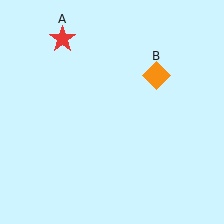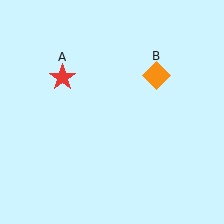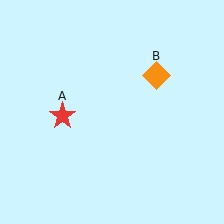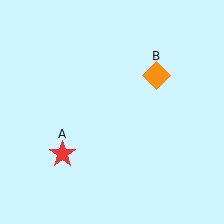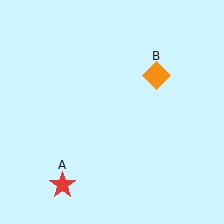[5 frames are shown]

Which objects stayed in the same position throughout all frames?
Orange diamond (object B) remained stationary.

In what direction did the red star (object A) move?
The red star (object A) moved down.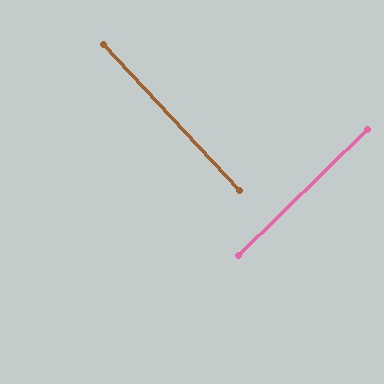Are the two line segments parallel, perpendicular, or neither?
Perpendicular — they meet at approximately 88°.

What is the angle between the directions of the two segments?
Approximately 88 degrees.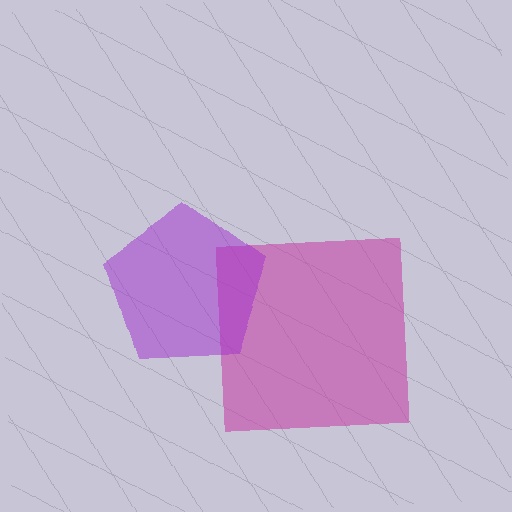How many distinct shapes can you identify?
There are 2 distinct shapes: a magenta square, a purple pentagon.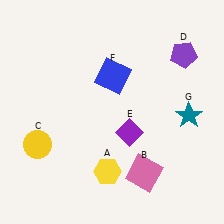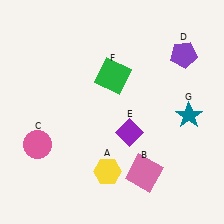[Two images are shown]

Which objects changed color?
C changed from yellow to pink. F changed from blue to green.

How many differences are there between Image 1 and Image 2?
There are 2 differences between the two images.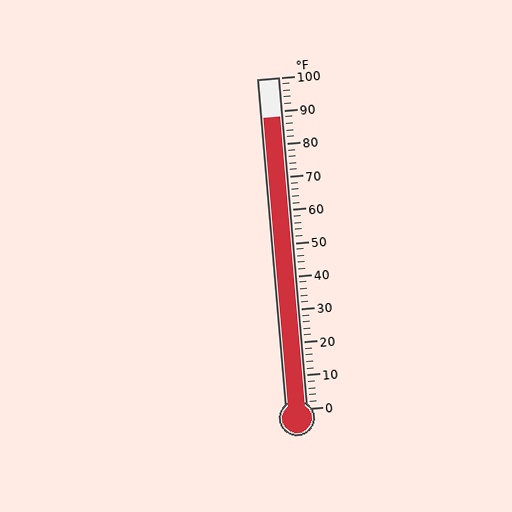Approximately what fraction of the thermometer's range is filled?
The thermometer is filled to approximately 90% of its range.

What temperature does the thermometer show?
The thermometer shows approximately 88°F.